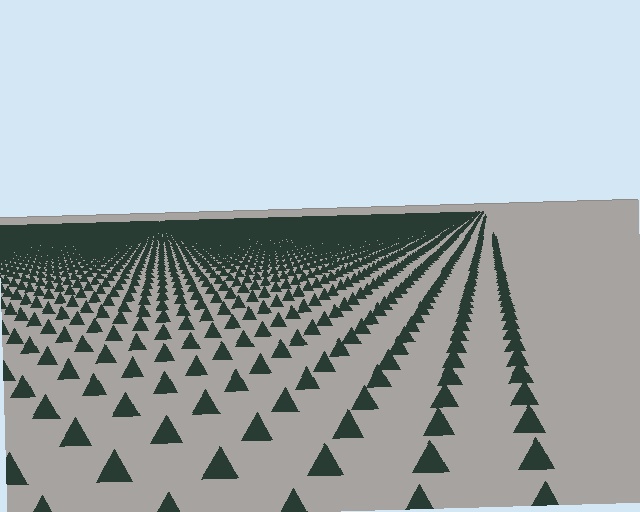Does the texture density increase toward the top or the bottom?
Density increases toward the top.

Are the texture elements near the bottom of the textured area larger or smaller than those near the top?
Larger. Near the bottom, elements are closer to the viewer and appear at a bigger on-screen size.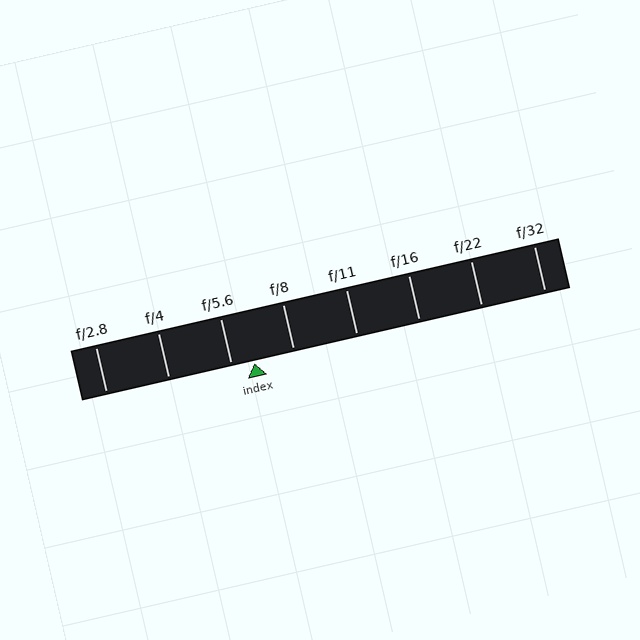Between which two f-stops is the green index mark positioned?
The index mark is between f/5.6 and f/8.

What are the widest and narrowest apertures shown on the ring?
The widest aperture shown is f/2.8 and the narrowest is f/32.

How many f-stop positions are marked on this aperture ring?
There are 8 f-stop positions marked.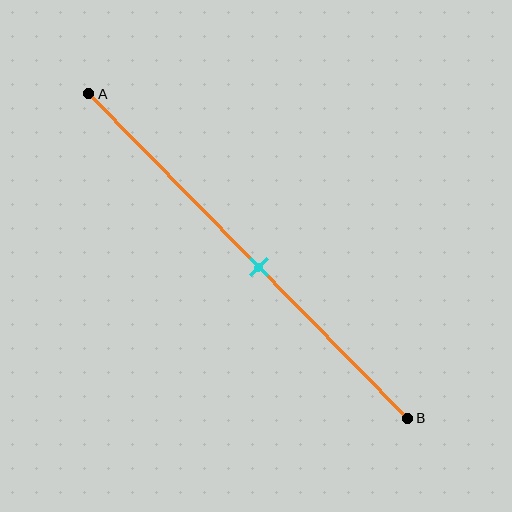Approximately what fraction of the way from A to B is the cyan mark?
The cyan mark is approximately 55% of the way from A to B.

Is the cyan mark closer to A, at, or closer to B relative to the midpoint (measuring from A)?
The cyan mark is closer to point B than the midpoint of segment AB.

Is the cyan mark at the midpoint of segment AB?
No, the mark is at about 55% from A, not at the 50% midpoint.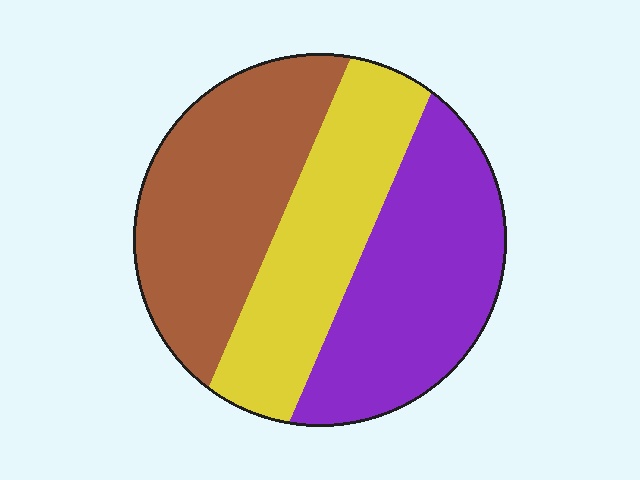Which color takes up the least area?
Yellow, at roughly 30%.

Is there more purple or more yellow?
Purple.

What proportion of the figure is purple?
Purple covers 35% of the figure.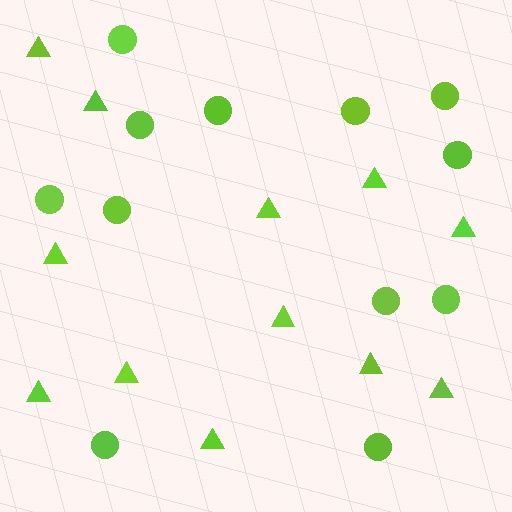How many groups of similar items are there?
There are 2 groups: one group of triangles (12) and one group of circles (12).